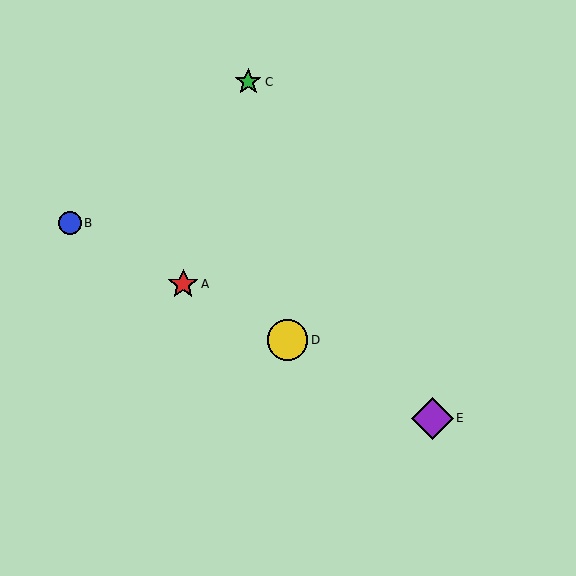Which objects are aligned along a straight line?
Objects A, B, D, E are aligned along a straight line.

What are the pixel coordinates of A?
Object A is at (183, 284).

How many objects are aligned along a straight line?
4 objects (A, B, D, E) are aligned along a straight line.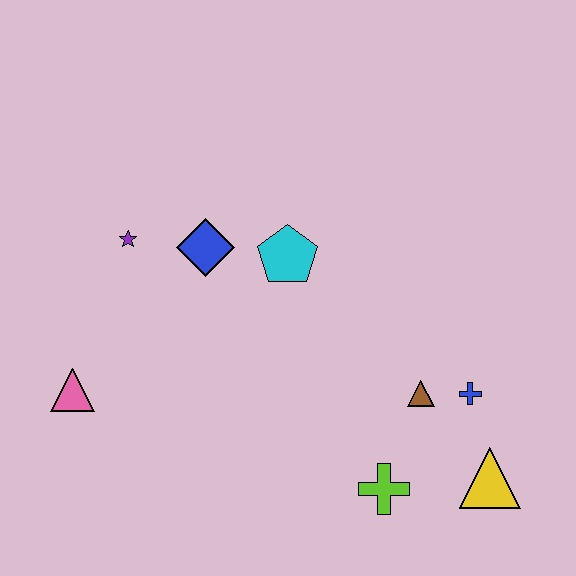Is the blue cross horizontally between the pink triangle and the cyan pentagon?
No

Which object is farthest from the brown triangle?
The pink triangle is farthest from the brown triangle.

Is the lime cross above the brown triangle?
No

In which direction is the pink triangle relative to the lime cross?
The pink triangle is to the left of the lime cross.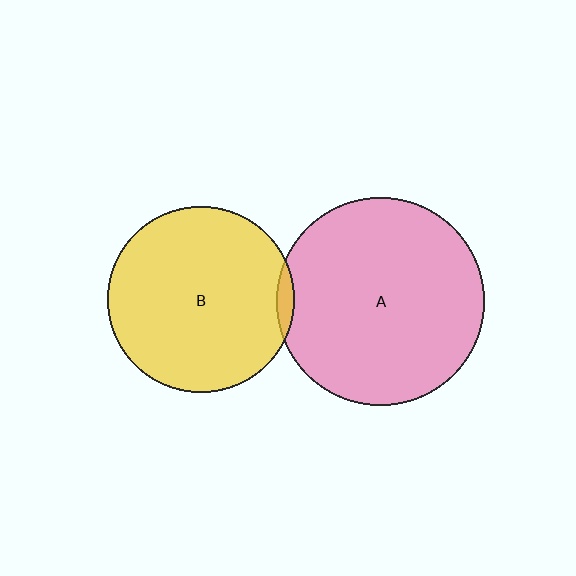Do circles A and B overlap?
Yes.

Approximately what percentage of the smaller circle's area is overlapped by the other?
Approximately 5%.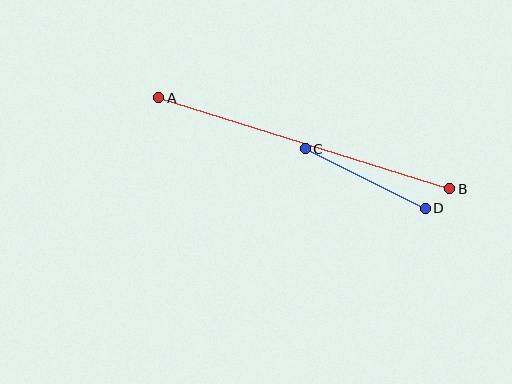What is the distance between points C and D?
The distance is approximately 134 pixels.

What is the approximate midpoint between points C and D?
The midpoint is at approximately (365, 179) pixels.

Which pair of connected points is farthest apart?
Points A and B are farthest apart.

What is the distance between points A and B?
The distance is approximately 305 pixels.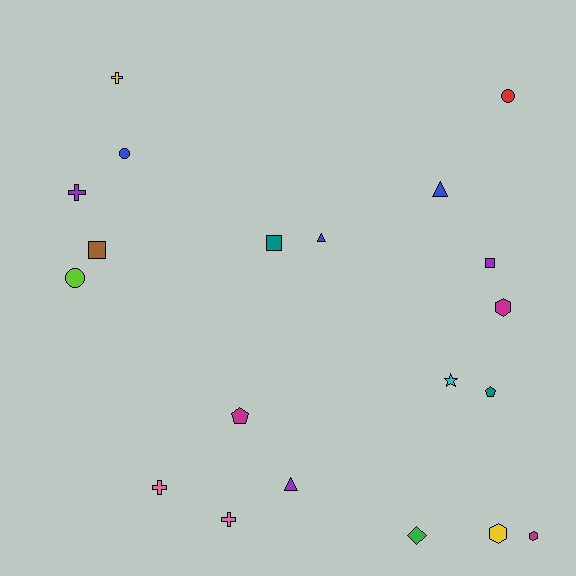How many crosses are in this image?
There are 4 crosses.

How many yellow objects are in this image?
There are 2 yellow objects.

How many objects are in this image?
There are 20 objects.